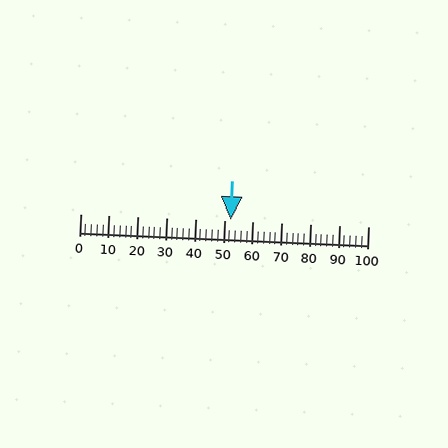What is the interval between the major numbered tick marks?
The major tick marks are spaced 10 units apart.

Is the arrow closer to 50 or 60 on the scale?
The arrow is closer to 50.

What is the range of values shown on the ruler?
The ruler shows values from 0 to 100.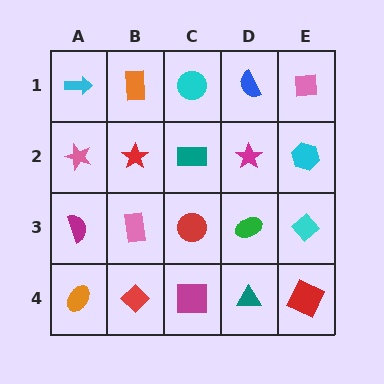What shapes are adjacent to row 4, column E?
A cyan diamond (row 3, column E), a teal triangle (row 4, column D).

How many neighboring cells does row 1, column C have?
3.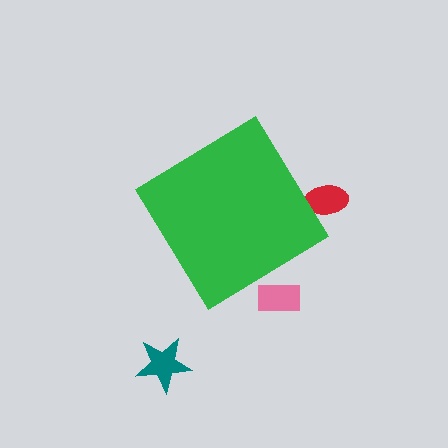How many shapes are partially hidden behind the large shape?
2 shapes are partially hidden.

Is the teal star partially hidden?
No, the teal star is fully visible.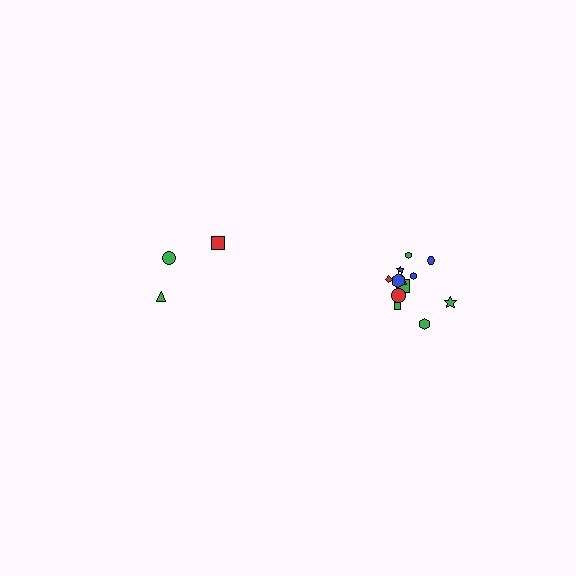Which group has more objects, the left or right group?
The right group.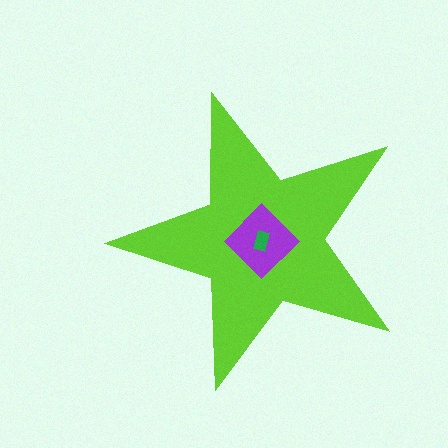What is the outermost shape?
The lime star.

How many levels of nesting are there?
3.